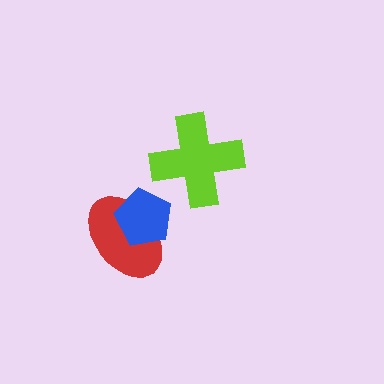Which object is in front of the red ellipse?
The blue pentagon is in front of the red ellipse.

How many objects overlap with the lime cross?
0 objects overlap with the lime cross.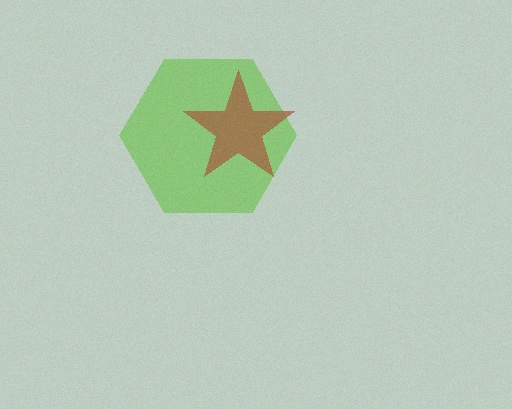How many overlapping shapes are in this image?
There are 2 overlapping shapes in the image.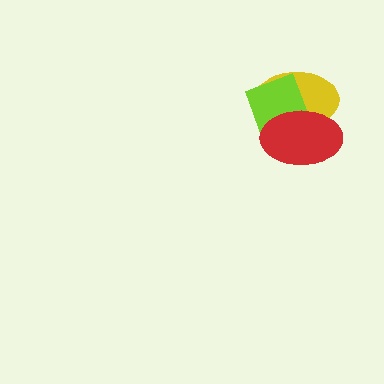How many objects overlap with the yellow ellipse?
2 objects overlap with the yellow ellipse.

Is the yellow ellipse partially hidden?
Yes, it is partially covered by another shape.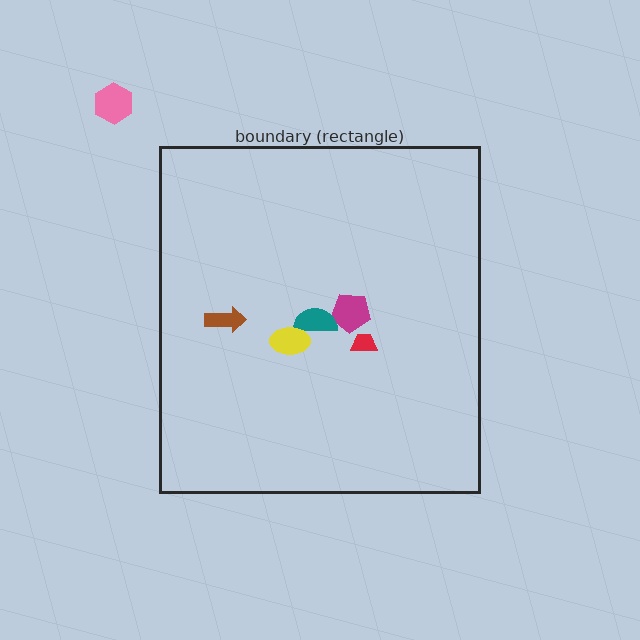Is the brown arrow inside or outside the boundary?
Inside.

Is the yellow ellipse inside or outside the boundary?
Inside.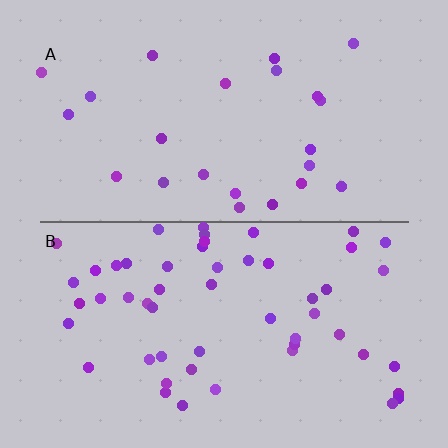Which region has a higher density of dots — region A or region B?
B (the bottom).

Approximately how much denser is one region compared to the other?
Approximately 2.3× — region B over region A.